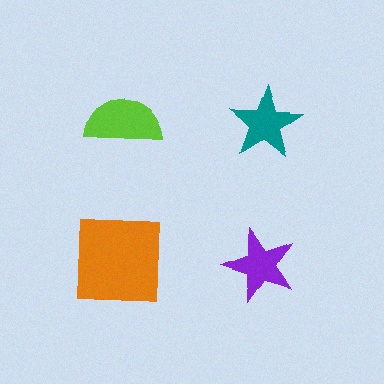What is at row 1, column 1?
A lime semicircle.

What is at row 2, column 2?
A purple star.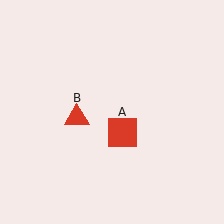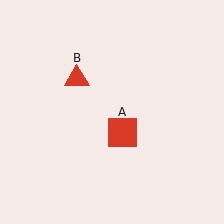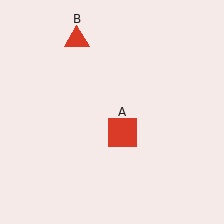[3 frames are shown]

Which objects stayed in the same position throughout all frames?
Red square (object A) remained stationary.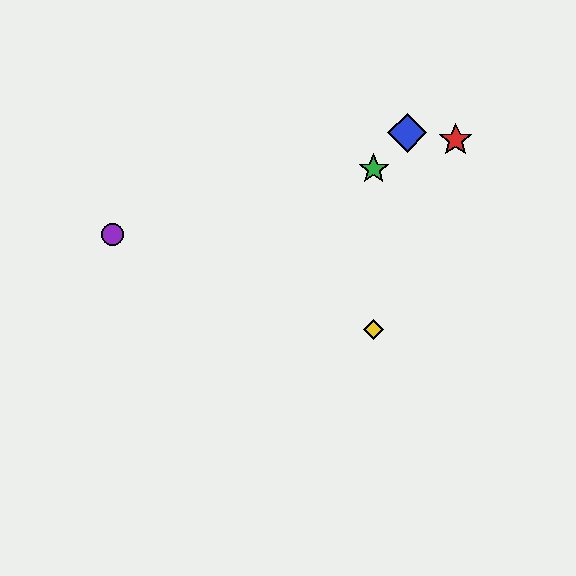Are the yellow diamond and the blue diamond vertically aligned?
No, the yellow diamond is at x≈374 and the blue diamond is at x≈407.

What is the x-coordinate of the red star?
The red star is at x≈456.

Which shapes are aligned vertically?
The green star, the yellow diamond are aligned vertically.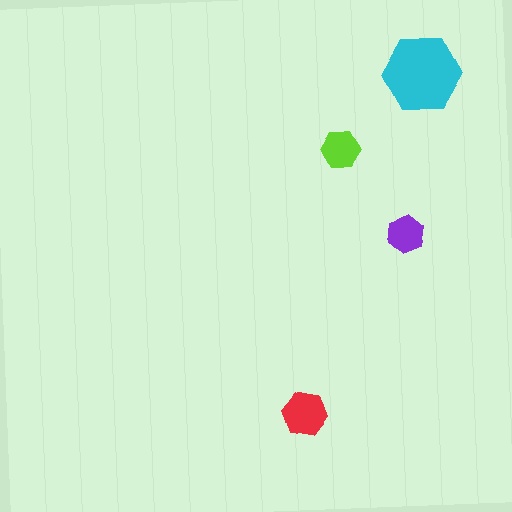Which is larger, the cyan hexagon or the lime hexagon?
The cyan one.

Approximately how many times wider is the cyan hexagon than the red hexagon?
About 1.5 times wider.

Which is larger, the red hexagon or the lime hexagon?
The red one.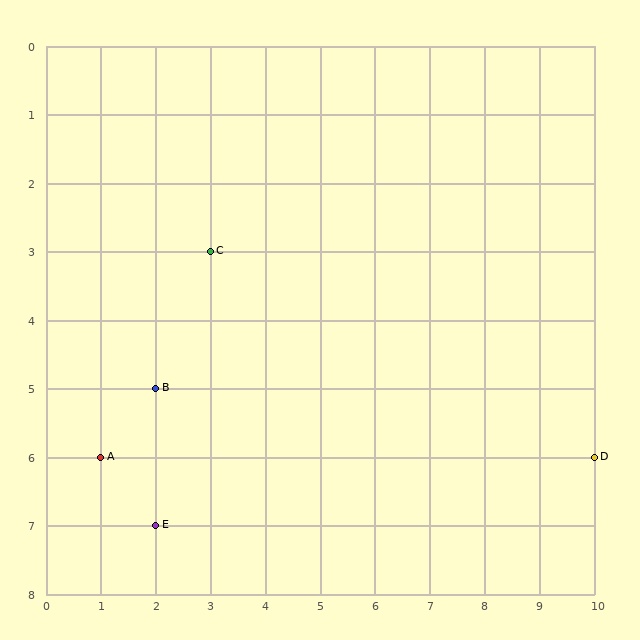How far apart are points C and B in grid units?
Points C and B are 1 column and 2 rows apart (about 2.2 grid units diagonally).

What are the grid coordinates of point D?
Point D is at grid coordinates (10, 6).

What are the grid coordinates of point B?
Point B is at grid coordinates (2, 5).